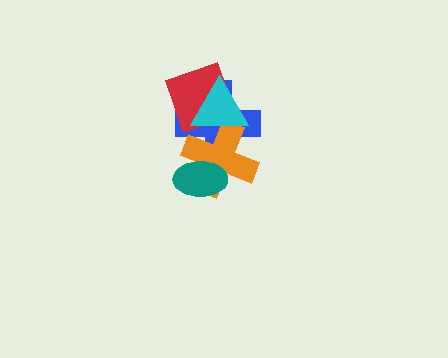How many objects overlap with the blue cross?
4 objects overlap with the blue cross.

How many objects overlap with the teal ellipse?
2 objects overlap with the teal ellipse.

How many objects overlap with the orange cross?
3 objects overlap with the orange cross.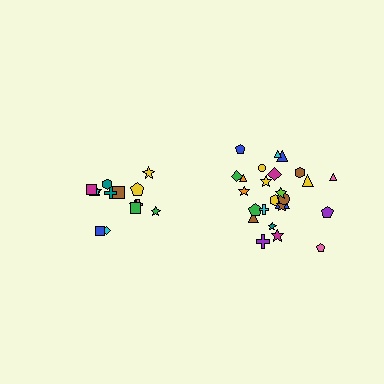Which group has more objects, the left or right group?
The right group.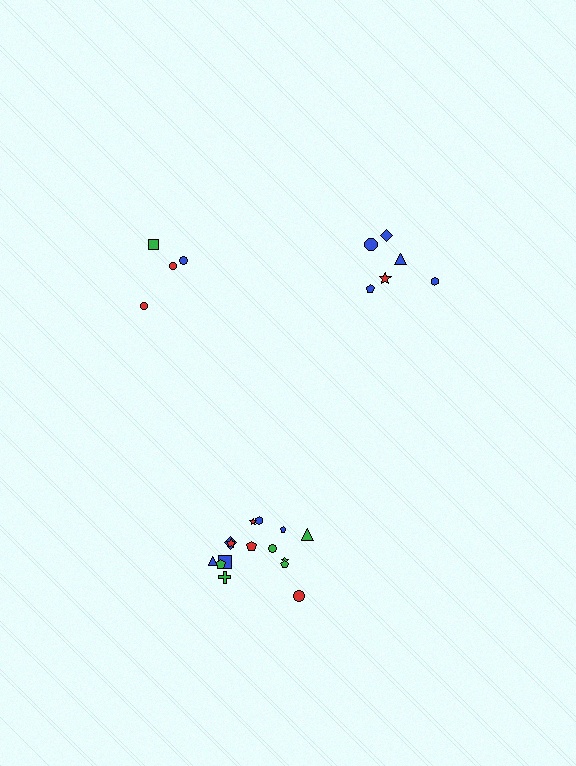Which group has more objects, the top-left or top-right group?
The top-right group.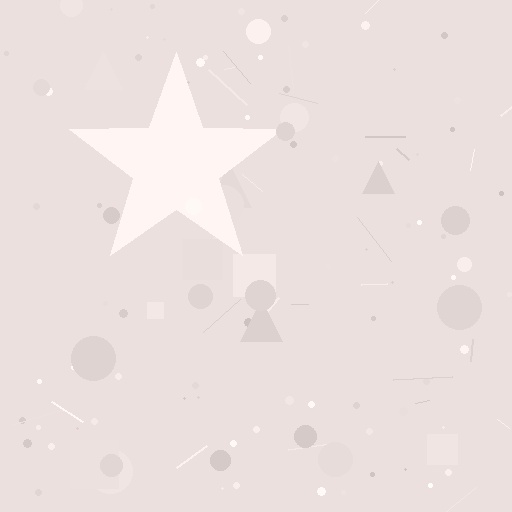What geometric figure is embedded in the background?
A star is embedded in the background.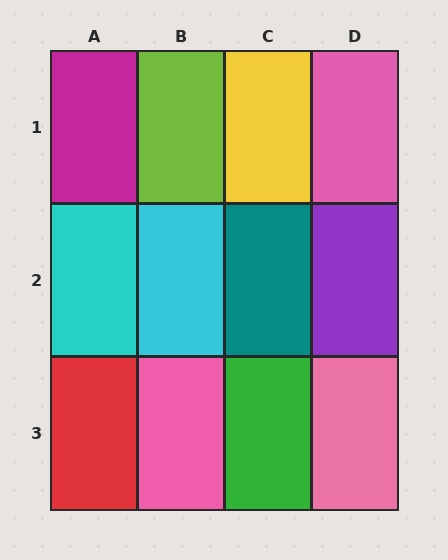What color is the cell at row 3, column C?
Green.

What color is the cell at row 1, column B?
Lime.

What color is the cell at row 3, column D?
Pink.